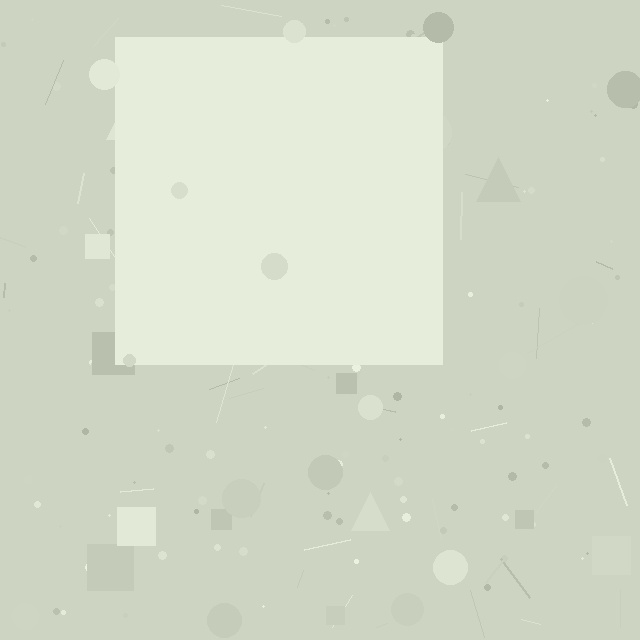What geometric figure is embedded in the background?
A square is embedded in the background.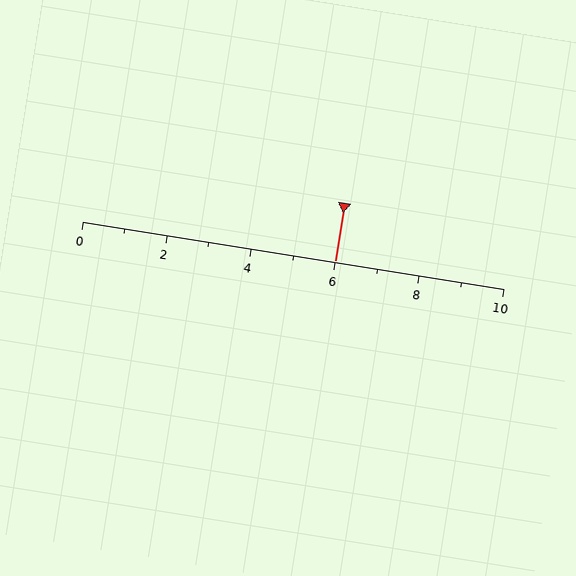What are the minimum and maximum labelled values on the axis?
The axis runs from 0 to 10.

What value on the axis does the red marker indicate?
The marker indicates approximately 6.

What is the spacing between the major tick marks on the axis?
The major ticks are spaced 2 apart.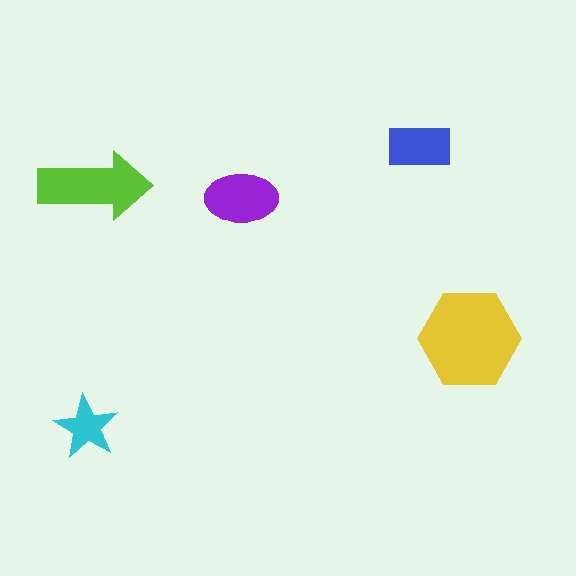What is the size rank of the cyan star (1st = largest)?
5th.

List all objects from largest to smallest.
The yellow hexagon, the lime arrow, the purple ellipse, the blue rectangle, the cyan star.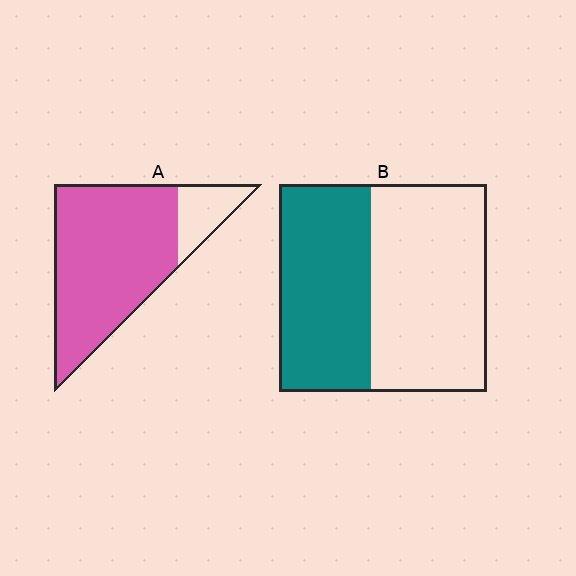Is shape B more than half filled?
No.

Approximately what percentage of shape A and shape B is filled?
A is approximately 85% and B is approximately 45%.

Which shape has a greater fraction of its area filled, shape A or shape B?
Shape A.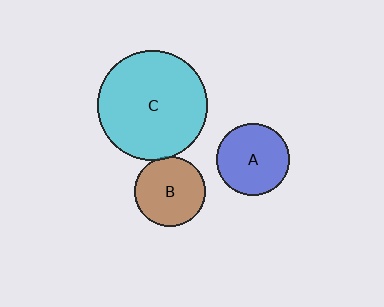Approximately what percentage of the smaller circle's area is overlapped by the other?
Approximately 5%.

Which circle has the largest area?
Circle C (cyan).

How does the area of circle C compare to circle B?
Approximately 2.5 times.